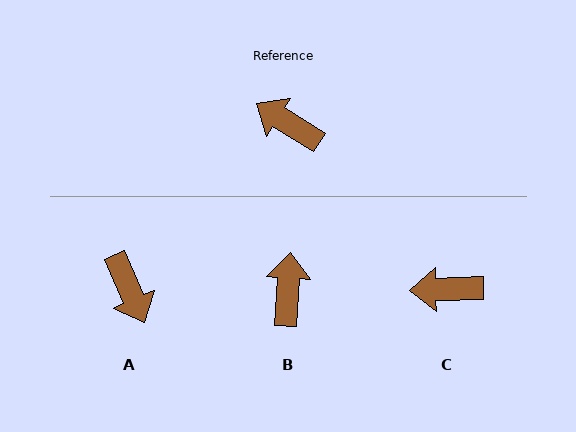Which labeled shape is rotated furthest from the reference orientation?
A, about 146 degrees away.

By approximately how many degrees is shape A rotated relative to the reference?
Approximately 146 degrees counter-clockwise.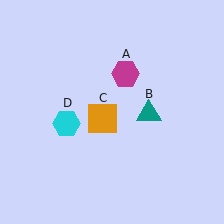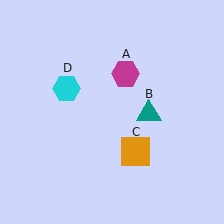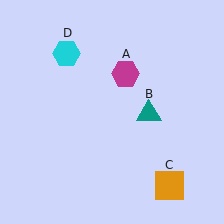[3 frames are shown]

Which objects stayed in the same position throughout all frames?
Magenta hexagon (object A) and teal triangle (object B) remained stationary.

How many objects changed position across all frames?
2 objects changed position: orange square (object C), cyan hexagon (object D).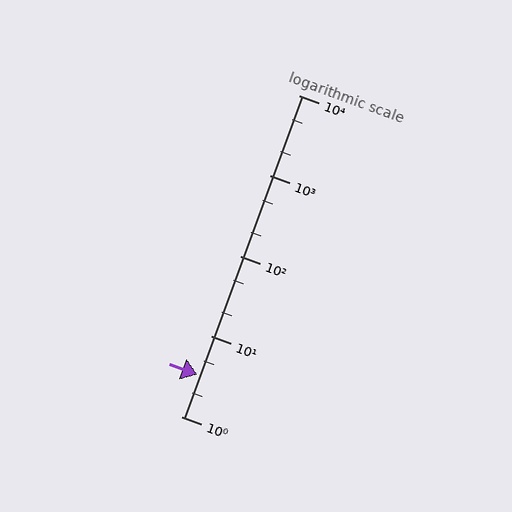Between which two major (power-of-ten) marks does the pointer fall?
The pointer is between 1 and 10.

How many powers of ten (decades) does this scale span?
The scale spans 4 decades, from 1 to 10000.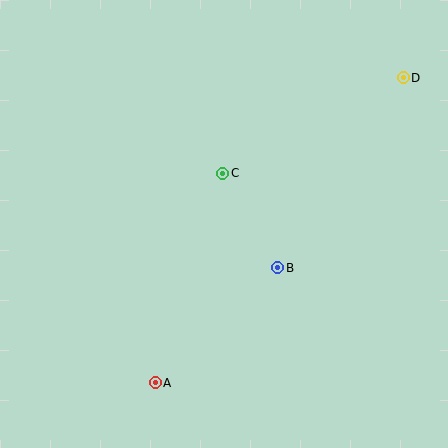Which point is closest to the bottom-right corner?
Point B is closest to the bottom-right corner.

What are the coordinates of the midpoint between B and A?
The midpoint between B and A is at (216, 325).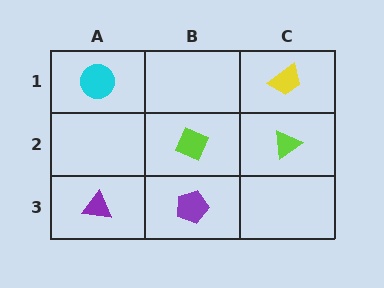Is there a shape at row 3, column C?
No, that cell is empty.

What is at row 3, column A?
A purple triangle.